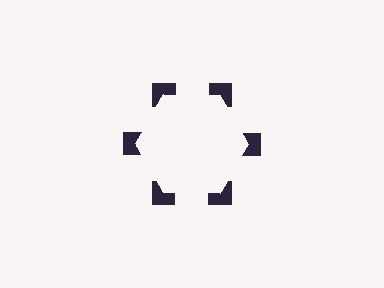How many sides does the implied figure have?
6 sides.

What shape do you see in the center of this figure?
An illusory hexagon — its edges are inferred from the aligned wedge cuts in the notched squares, not physically drawn.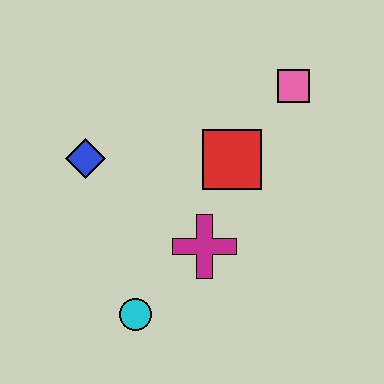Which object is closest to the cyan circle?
The magenta cross is closest to the cyan circle.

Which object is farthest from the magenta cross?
The pink square is farthest from the magenta cross.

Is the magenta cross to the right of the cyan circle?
Yes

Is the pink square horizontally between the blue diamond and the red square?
No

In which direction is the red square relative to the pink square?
The red square is below the pink square.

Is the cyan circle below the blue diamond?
Yes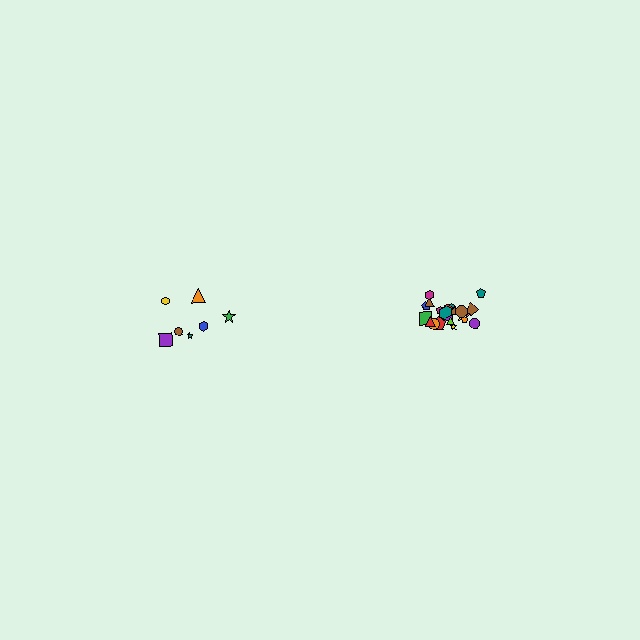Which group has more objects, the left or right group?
The right group.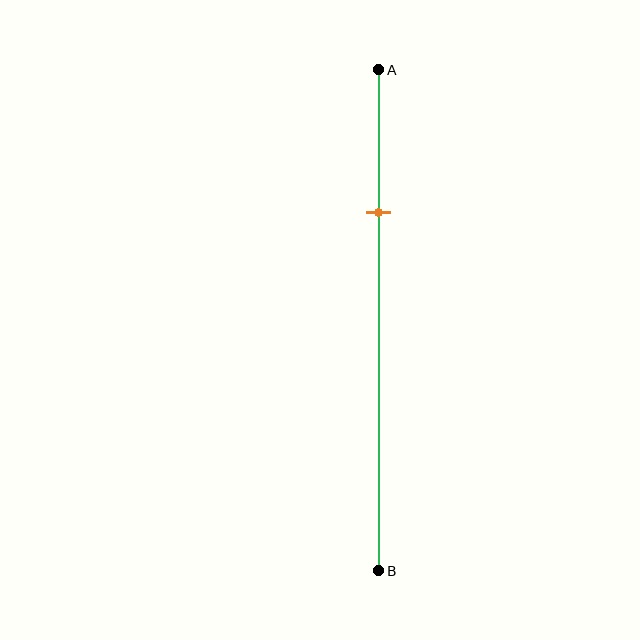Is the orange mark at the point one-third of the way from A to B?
No, the mark is at about 30% from A, not at the 33% one-third point.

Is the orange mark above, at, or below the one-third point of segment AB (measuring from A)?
The orange mark is above the one-third point of segment AB.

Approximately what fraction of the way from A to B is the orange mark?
The orange mark is approximately 30% of the way from A to B.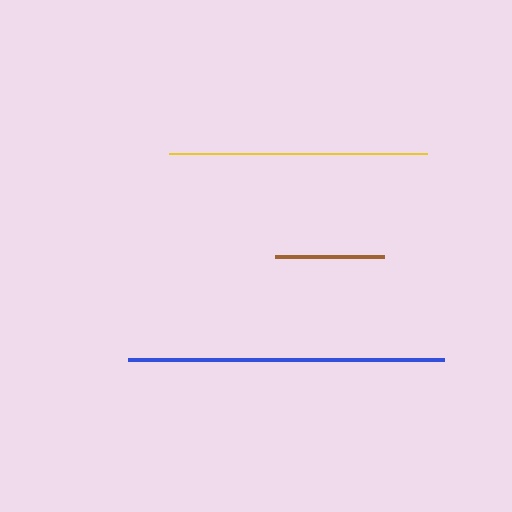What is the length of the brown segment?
The brown segment is approximately 109 pixels long.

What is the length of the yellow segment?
The yellow segment is approximately 257 pixels long.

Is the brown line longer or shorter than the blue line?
The blue line is longer than the brown line.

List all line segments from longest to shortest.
From longest to shortest: blue, yellow, brown.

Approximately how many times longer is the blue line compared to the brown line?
The blue line is approximately 2.9 times the length of the brown line.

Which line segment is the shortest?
The brown line is the shortest at approximately 109 pixels.